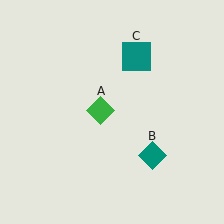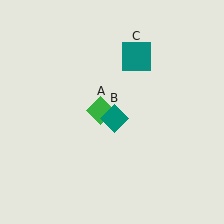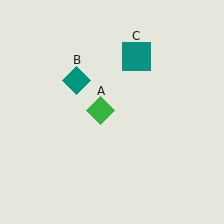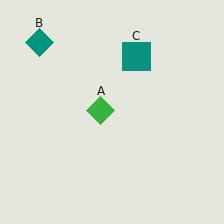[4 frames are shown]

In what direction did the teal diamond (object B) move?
The teal diamond (object B) moved up and to the left.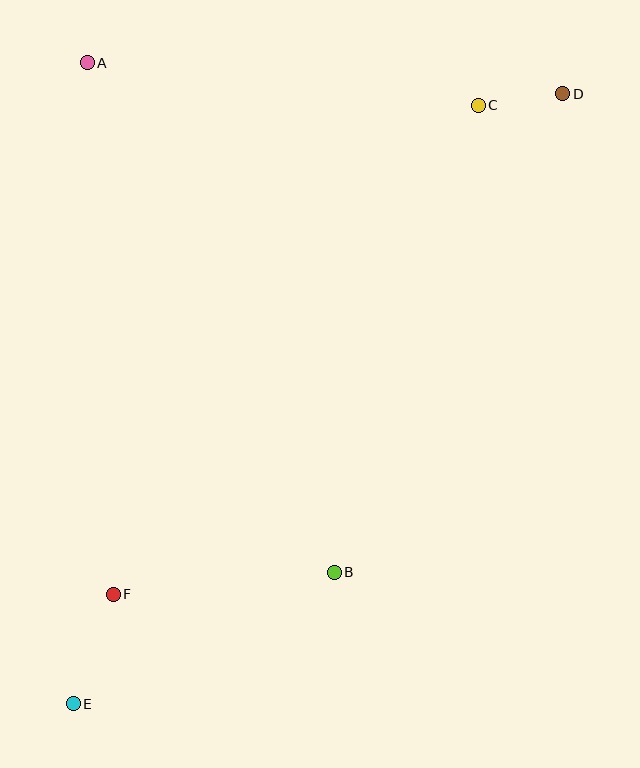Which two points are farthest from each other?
Points D and E are farthest from each other.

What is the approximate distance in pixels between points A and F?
The distance between A and F is approximately 532 pixels.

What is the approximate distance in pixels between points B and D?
The distance between B and D is approximately 530 pixels.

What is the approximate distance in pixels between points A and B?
The distance between A and B is approximately 566 pixels.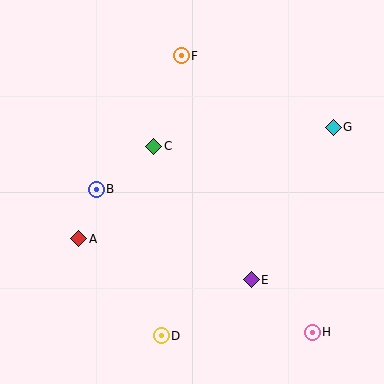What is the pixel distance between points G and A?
The distance between G and A is 278 pixels.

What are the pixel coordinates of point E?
Point E is at (251, 280).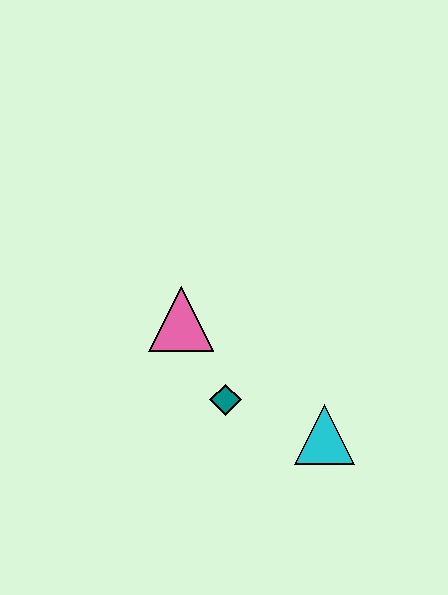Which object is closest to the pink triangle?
The teal diamond is closest to the pink triangle.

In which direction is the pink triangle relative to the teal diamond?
The pink triangle is above the teal diamond.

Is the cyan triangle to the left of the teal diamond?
No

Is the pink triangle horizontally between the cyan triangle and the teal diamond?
No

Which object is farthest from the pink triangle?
The cyan triangle is farthest from the pink triangle.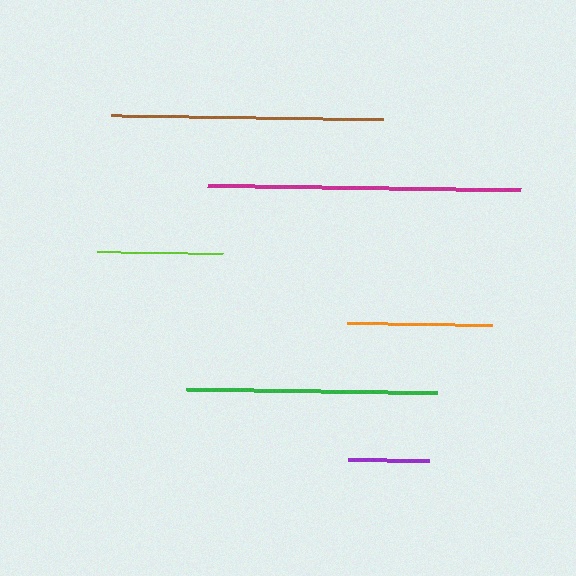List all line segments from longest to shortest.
From longest to shortest: magenta, brown, green, orange, lime, purple.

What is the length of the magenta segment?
The magenta segment is approximately 314 pixels long.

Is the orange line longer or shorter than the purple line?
The orange line is longer than the purple line.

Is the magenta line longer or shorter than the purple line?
The magenta line is longer than the purple line.